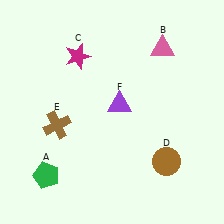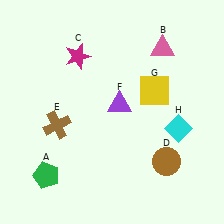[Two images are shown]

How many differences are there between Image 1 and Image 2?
There are 2 differences between the two images.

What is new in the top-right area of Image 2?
A yellow square (G) was added in the top-right area of Image 2.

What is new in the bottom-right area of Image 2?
A cyan diamond (H) was added in the bottom-right area of Image 2.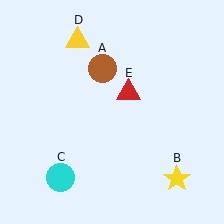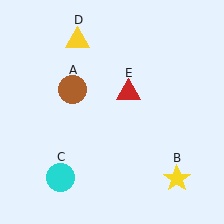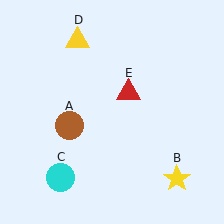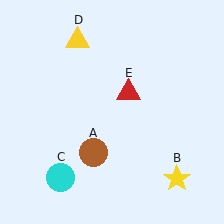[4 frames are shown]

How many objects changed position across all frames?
1 object changed position: brown circle (object A).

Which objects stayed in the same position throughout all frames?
Yellow star (object B) and cyan circle (object C) and yellow triangle (object D) and red triangle (object E) remained stationary.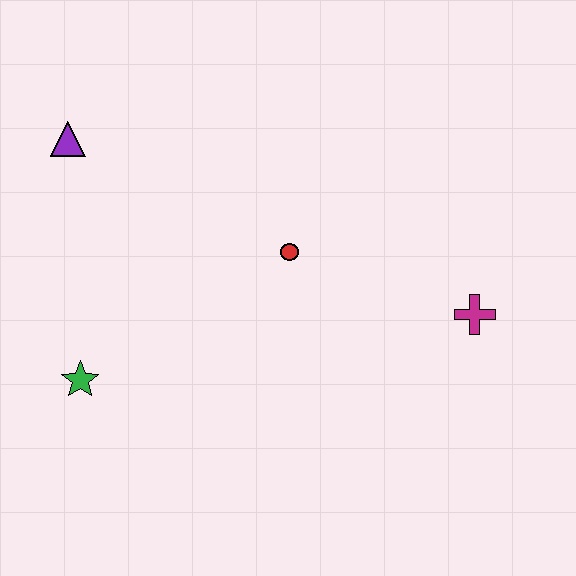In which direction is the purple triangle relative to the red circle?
The purple triangle is to the left of the red circle.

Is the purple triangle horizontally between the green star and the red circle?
No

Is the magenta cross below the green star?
No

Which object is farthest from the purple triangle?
The magenta cross is farthest from the purple triangle.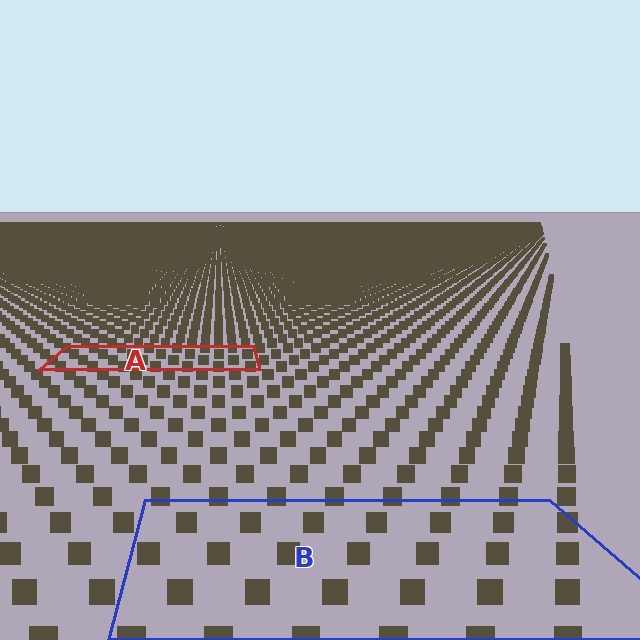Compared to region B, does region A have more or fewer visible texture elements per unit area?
Region A has more texture elements per unit area — they are packed more densely because it is farther away.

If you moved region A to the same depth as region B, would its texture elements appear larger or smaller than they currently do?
They would appear larger. At a closer depth, the same texture elements are projected at a bigger on-screen size.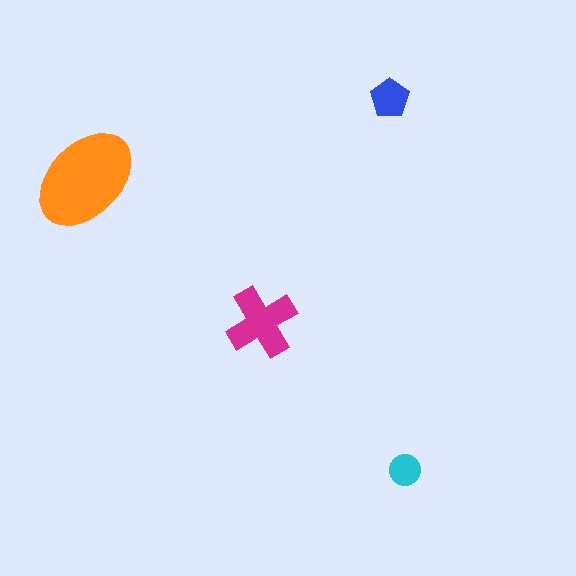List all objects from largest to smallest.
The orange ellipse, the magenta cross, the blue pentagon, the cyan circle.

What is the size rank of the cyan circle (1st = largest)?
4th.